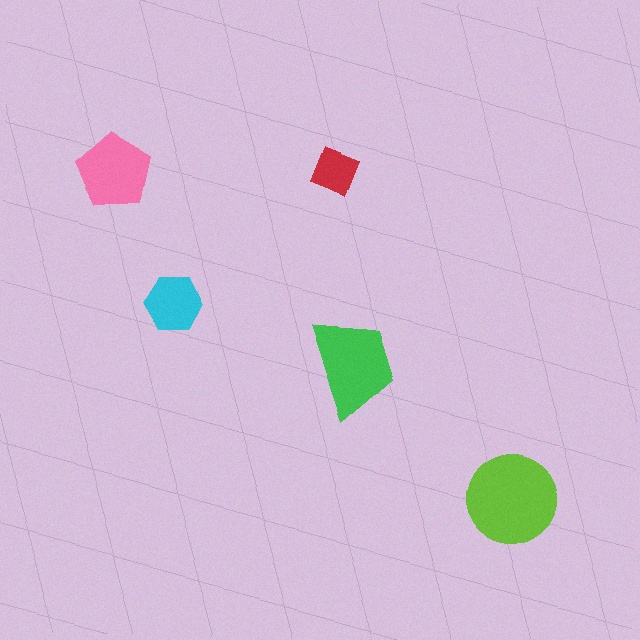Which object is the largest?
The lime circle.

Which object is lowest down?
The lime circle is bottommost.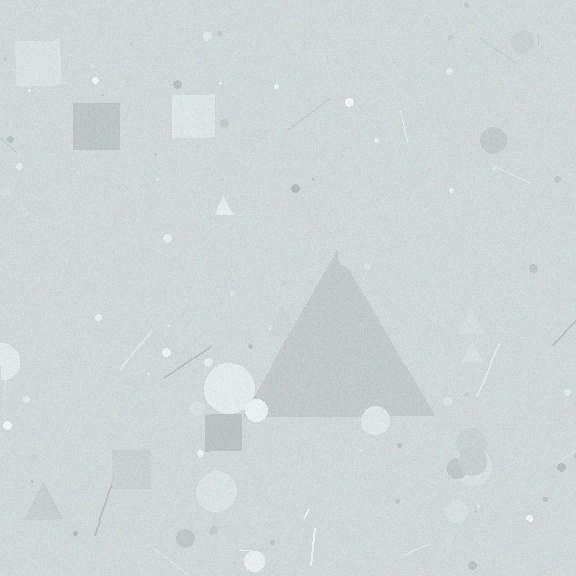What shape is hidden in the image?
A triangle is hidden in the image.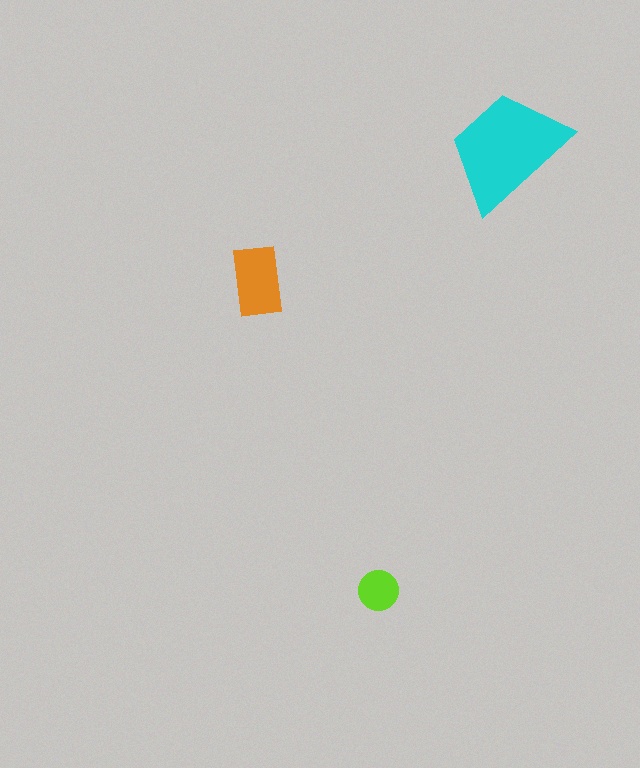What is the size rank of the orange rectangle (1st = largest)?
2nd.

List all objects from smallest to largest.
The lime circle, the orange rectangle, the cyan trapezoid.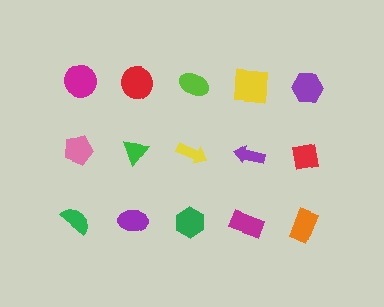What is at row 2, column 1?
A pink pentagon.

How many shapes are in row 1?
5 shapes.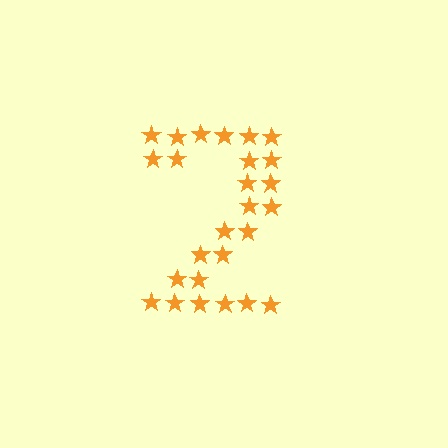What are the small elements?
The small elements are stars.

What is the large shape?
The large shape is the digit 2.